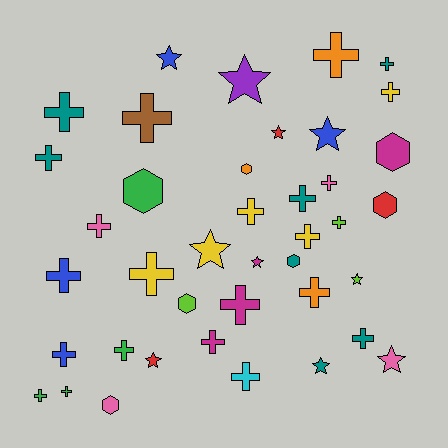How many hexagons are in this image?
There are 7 hexagons.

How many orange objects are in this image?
There are 3 orange objects.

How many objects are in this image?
There are 40 objects.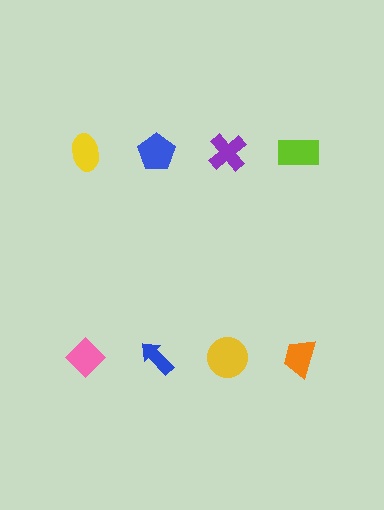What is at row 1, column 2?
A blue pentagon.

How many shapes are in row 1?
4 shapes.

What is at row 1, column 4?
A lime rectangle.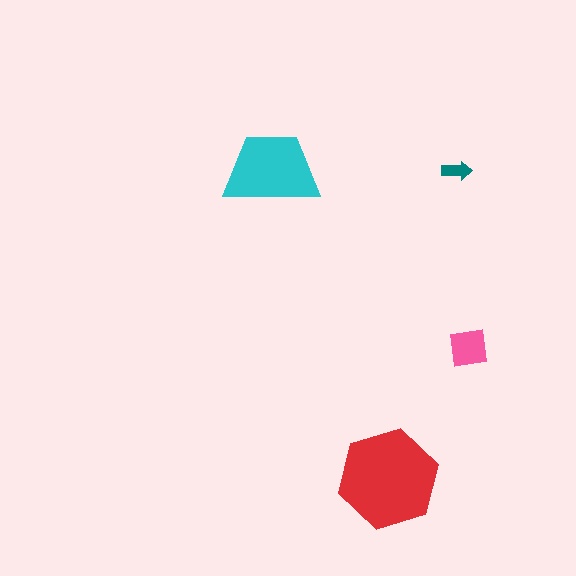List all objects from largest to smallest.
The red hexagon, the cyan trapezoid, the pink square, the teal arrow.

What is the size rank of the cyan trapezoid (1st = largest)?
2nd.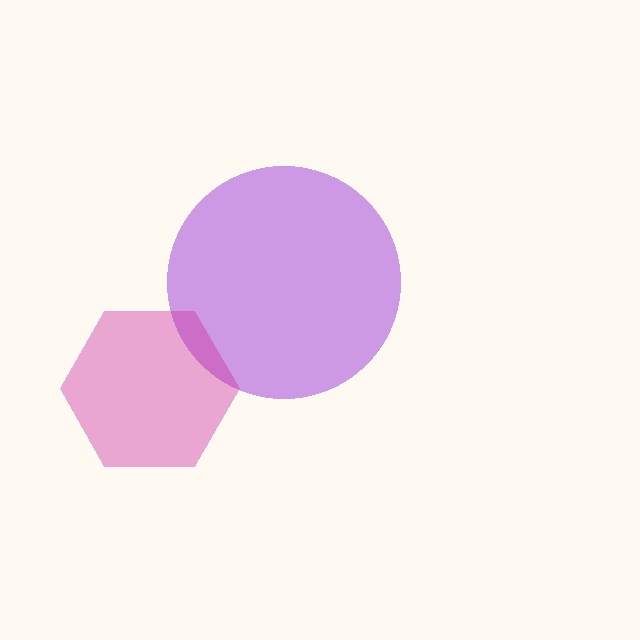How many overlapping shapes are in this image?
There are 2 overlapping shapes in the image.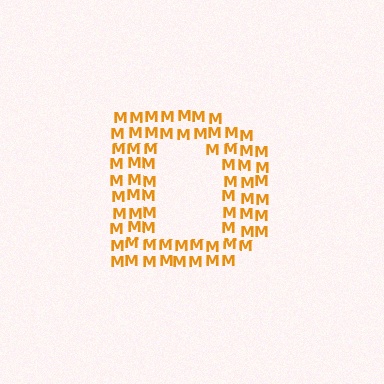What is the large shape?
The large shape is the letter D.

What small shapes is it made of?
It is made of small letter M's.